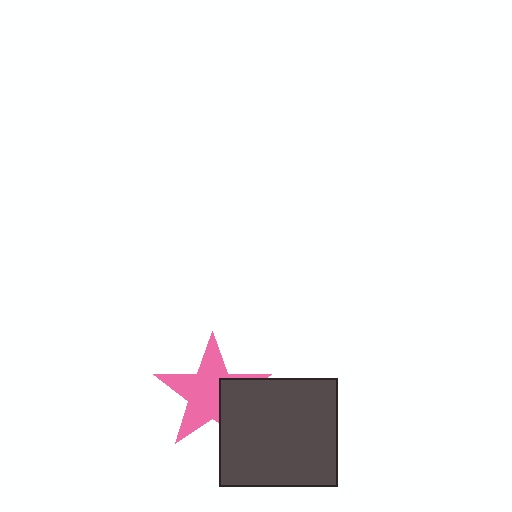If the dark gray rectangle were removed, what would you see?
You would see the complete pink star.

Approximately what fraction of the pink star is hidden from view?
Roughly 32% of the pink star is hidden behind the dark gray rectangle.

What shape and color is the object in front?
The object in front is a dark gray rectangle.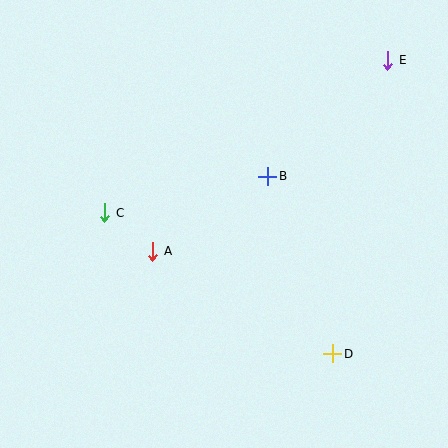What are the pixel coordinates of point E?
Point E is at (388, 60).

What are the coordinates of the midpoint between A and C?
The midpoint between A and C is at (129, 232).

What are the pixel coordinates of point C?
Point C is at (105, 213).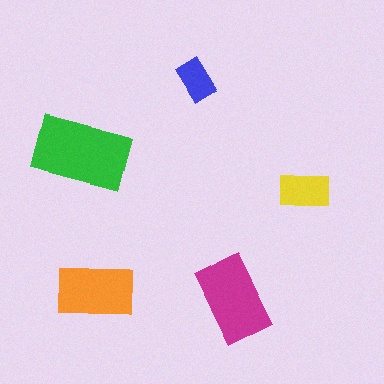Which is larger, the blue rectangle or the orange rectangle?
The orange one.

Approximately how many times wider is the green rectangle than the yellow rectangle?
About 2 times wider.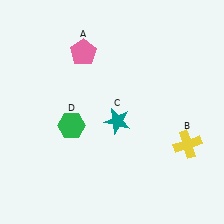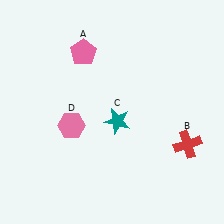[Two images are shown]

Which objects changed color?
B changed from yellow to red. D changed from green to pink.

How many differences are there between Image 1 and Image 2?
There are 2 differences between the two images.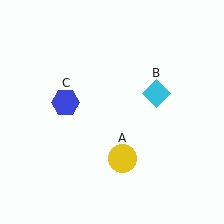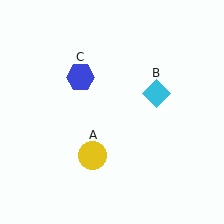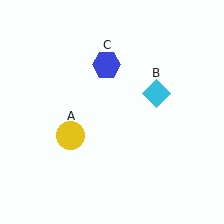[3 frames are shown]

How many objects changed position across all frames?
2 objects changed position: yellow circle (object A), blue hexagon (object C).